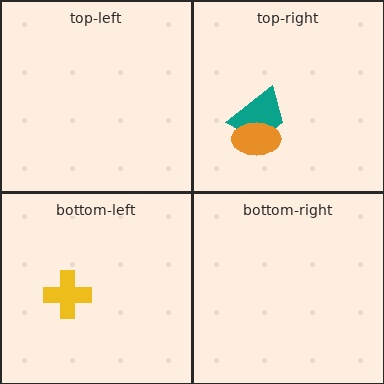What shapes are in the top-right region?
The teal trapezoid, the orange ellipse.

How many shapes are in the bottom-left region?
1.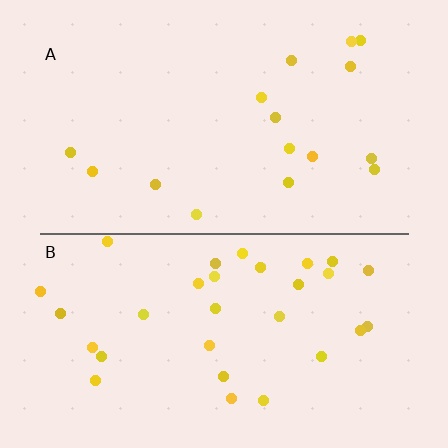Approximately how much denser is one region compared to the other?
Approximately 1.9× — region B over region A.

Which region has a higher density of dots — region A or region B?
B (the bottom).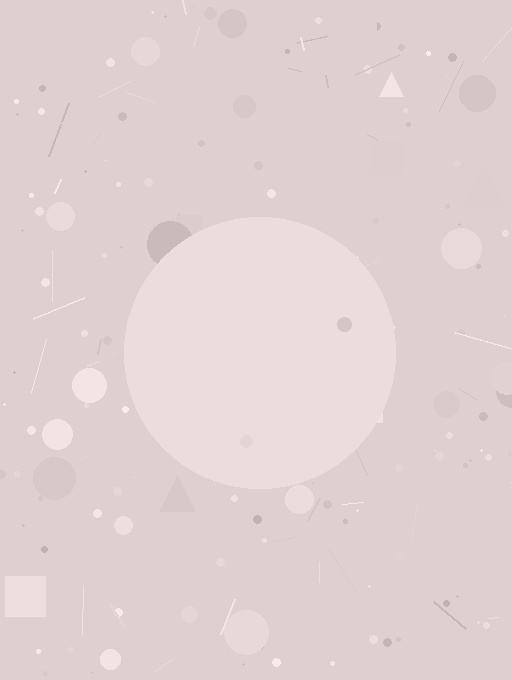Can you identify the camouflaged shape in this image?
The camouflaged shape is a circle.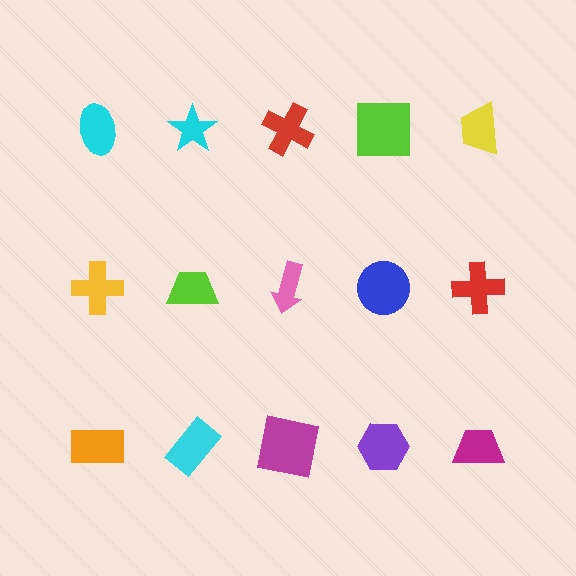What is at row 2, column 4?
A blue circle.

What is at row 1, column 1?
A cyan ellipse.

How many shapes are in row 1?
5 shapes.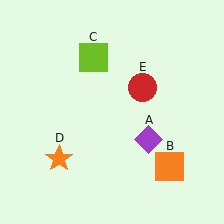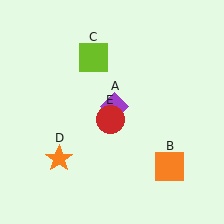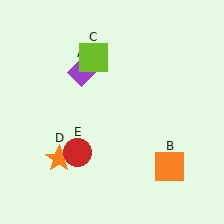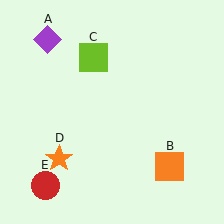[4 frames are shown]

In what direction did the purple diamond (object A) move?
The purple diamond (object A) moved up and to the left.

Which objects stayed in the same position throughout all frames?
Orange square (object B) and lime square (object C) and orange star (object D) remained stationary.